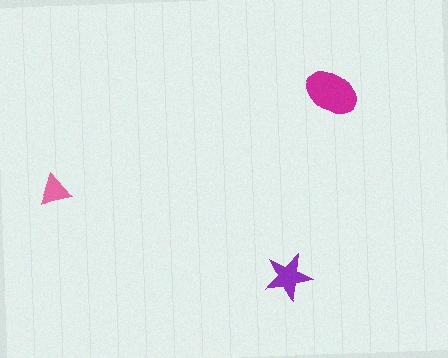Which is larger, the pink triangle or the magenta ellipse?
The magenta ellipse.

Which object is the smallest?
The pink triangle.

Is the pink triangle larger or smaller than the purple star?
Smaller.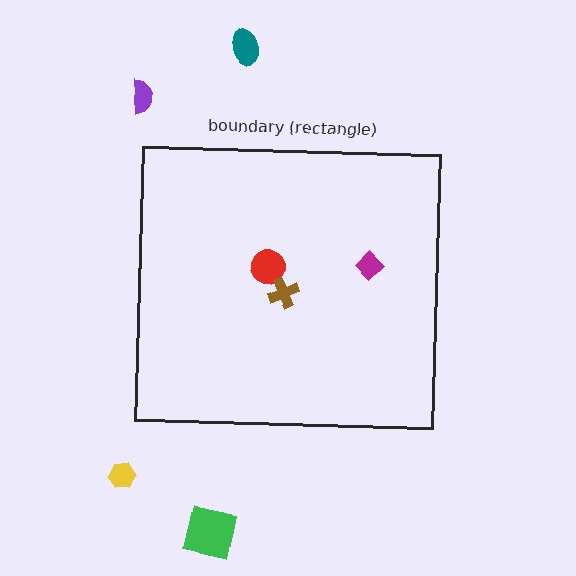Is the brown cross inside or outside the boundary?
Inside.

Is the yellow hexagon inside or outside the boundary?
Outside.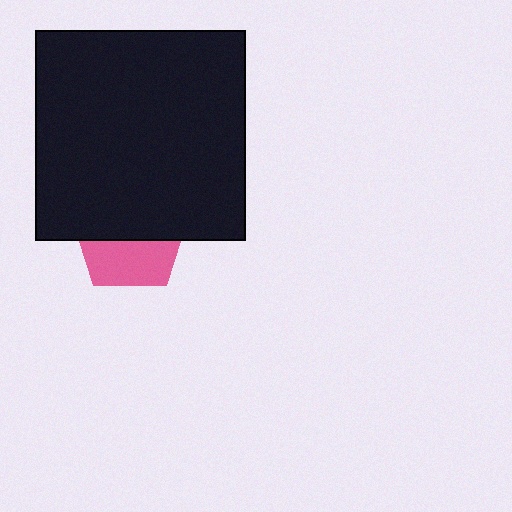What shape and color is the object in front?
The object in front is a black square.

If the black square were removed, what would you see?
You would see the complete pink pentagon.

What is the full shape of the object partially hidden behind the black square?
The partially hidden object is a pink pentagon.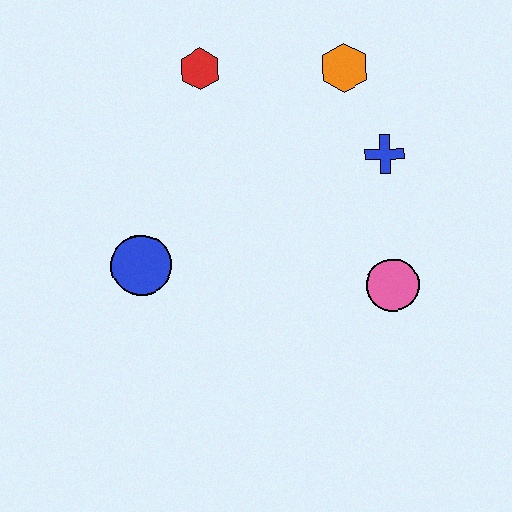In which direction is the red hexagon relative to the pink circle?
The red hexagon is above the pink circle.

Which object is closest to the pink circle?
The blue cross is closest to the pink circle.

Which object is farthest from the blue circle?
The orange hexagon is farthest from the blue circle.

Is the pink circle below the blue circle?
Yes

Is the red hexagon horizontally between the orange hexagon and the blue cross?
No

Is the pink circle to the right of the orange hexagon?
Yes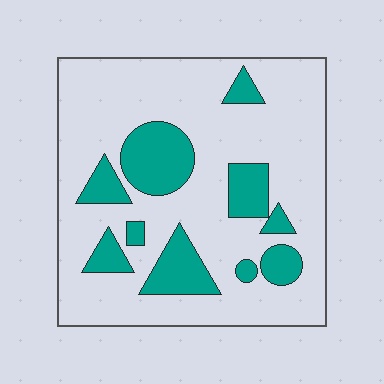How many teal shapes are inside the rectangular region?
10.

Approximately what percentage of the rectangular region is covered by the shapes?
Approximately 20%.